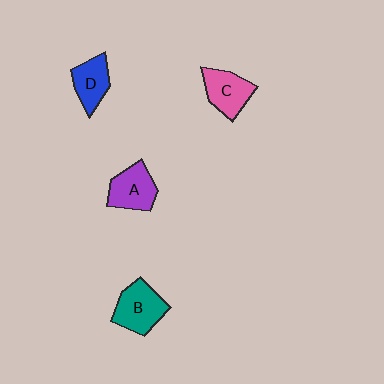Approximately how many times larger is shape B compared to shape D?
Approximately 1.3 times.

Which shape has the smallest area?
Shape D (blue).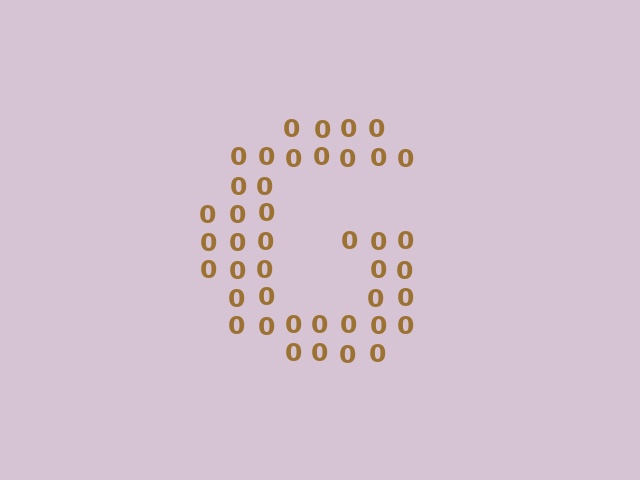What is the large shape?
The large shape is the letter G.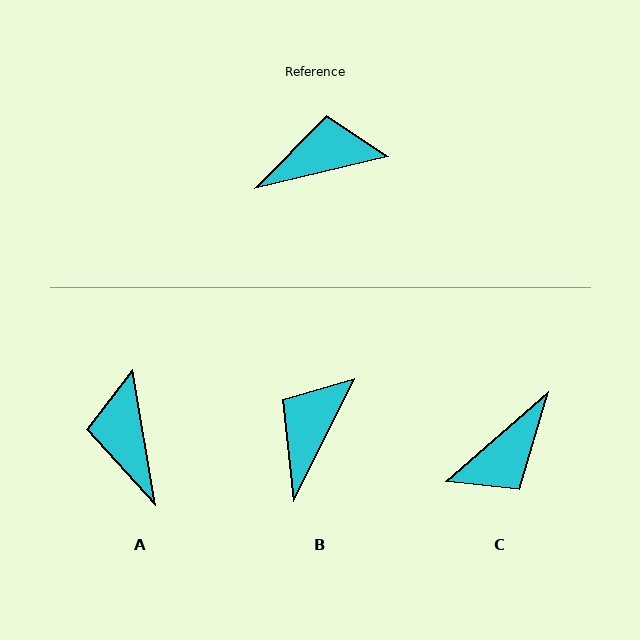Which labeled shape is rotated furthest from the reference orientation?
C, about 152 degrees away.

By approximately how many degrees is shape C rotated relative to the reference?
Approximately 152 degrees clockwise.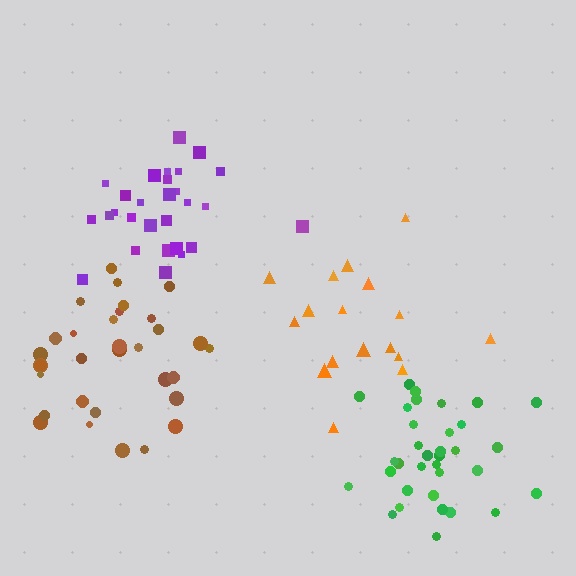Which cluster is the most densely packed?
Green.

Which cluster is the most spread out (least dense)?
Orange.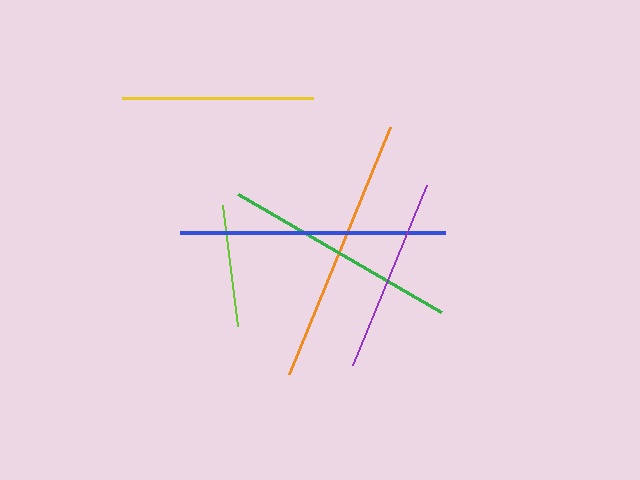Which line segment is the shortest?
The lime line is the shortest at approximately 123 pixels.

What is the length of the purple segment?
The purple segment is approximately 195 pixels long.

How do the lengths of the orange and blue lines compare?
The orange and blue lines are approximately the same length.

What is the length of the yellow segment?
The yellow segment is approximately 190 pixels long.